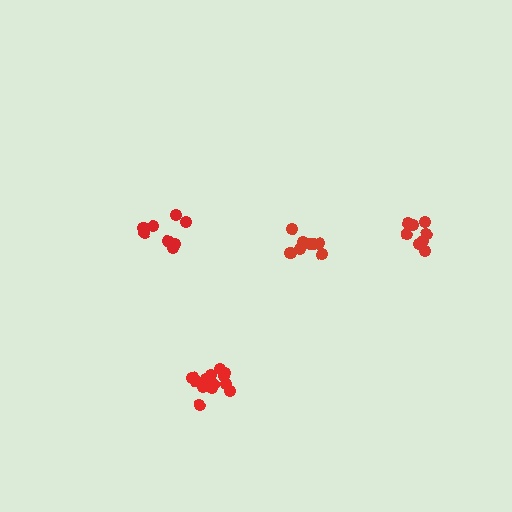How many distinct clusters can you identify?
There are 4 distinct clusters.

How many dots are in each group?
Group 1: 8 dots, Group 2: 8 dots, Group 3: 9 dots, Group 4: 13 dots (38 total).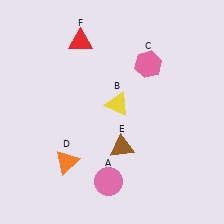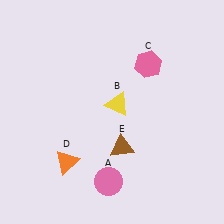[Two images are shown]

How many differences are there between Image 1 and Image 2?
There is 1 difference between the two images.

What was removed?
The red triangle (F) was removed in Image 2.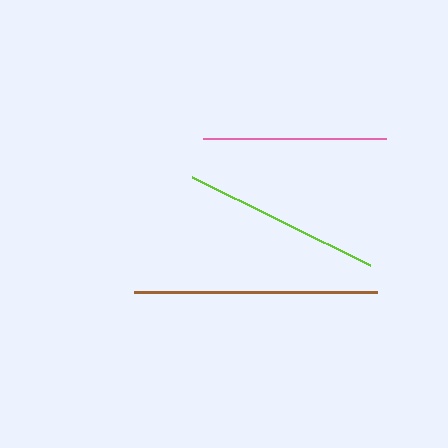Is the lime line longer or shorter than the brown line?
The brown line is longer than the lime line.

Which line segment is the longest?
The brown line is the longest at approximately 243 pixels.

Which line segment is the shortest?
The pink line is the shortest at approximately 182 pixels.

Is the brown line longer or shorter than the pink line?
The brown line is longer than the pink line.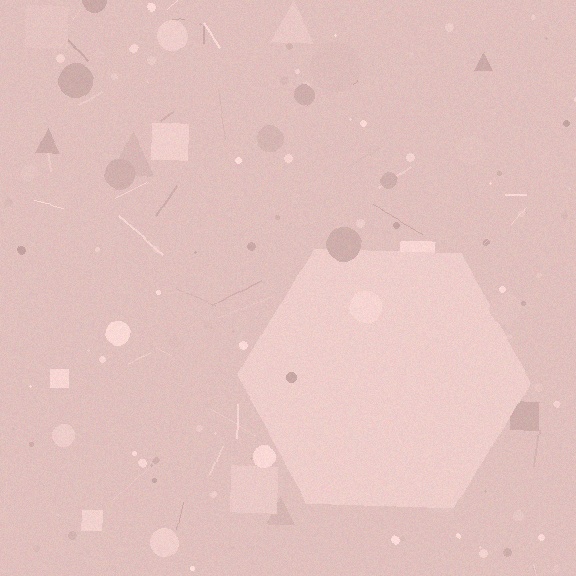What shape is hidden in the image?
A hexagon is hidden in the image.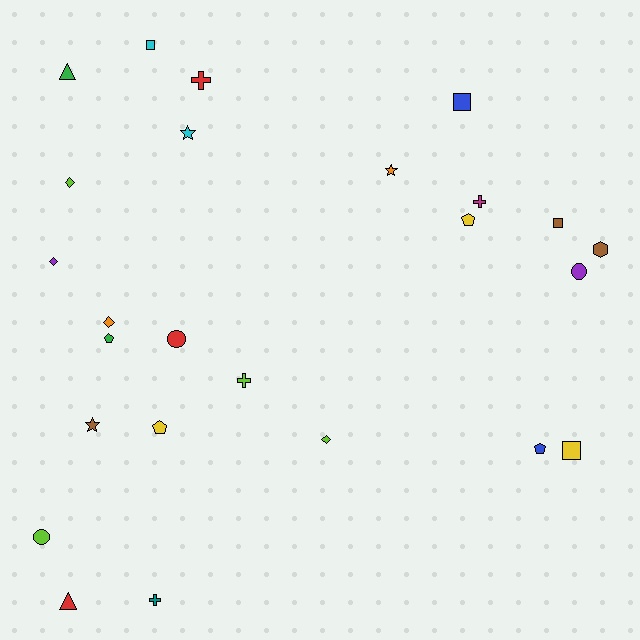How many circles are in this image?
There are 3 circles.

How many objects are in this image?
There are 25 objects.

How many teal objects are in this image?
There is 1 teal object.